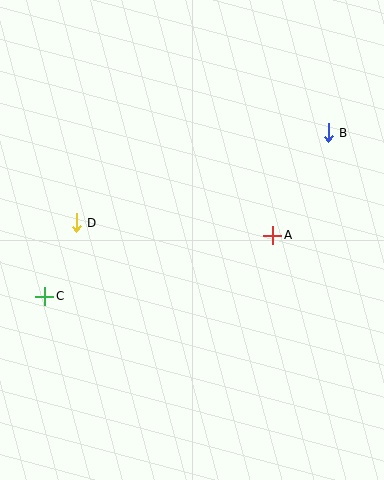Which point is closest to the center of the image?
Point A at (273, 235) is closest to the center.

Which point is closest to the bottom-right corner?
Point A is closest to the bottom-right corner.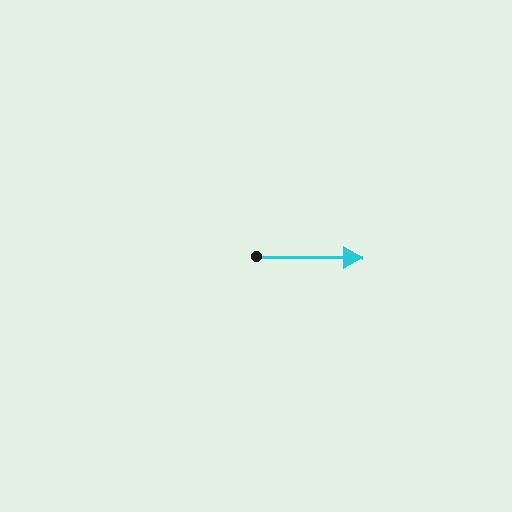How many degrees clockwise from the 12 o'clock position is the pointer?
Approximately 91 degrees.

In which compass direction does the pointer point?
East.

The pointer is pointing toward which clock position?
Roughly 3 o'clock.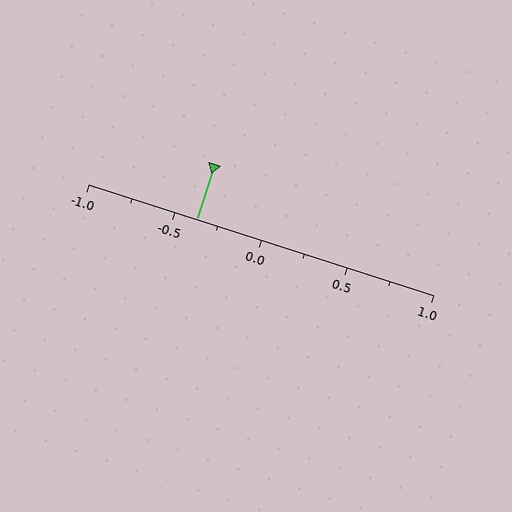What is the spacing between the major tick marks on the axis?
The major ticks are spaced 0.5 apart.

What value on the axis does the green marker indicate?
The marker indicates approximately -0.38.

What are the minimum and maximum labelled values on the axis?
The axis runs from -1.0 to 1.0.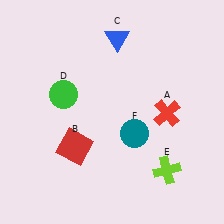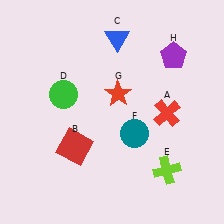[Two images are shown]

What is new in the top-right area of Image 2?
A purple pentagon (H) was added in the top-right area of Image 2.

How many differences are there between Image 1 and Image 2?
There are 2 differences between the two images.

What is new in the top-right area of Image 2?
A red star (G) was added in the top-right area of Image 2.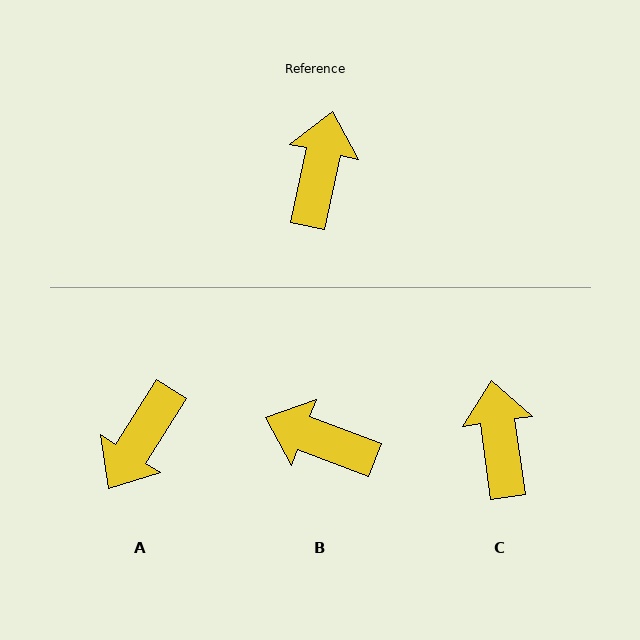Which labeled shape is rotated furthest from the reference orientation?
A, about 160 degrees away.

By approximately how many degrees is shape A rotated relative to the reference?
Approximately 160 degrees counter-clockwise.